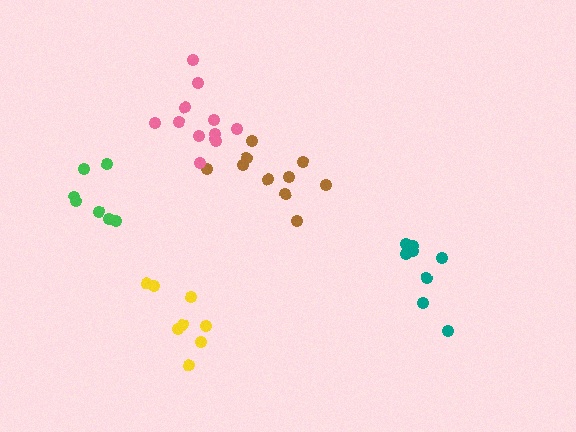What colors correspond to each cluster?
The clusters are colored: teal, yellow, green, brown, pink.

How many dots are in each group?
Group 1: 8 dots, Group 2: 8 dots, Group 3: 7 dots, Group 4: 10 dots, Group 5: 12 dots (45 total).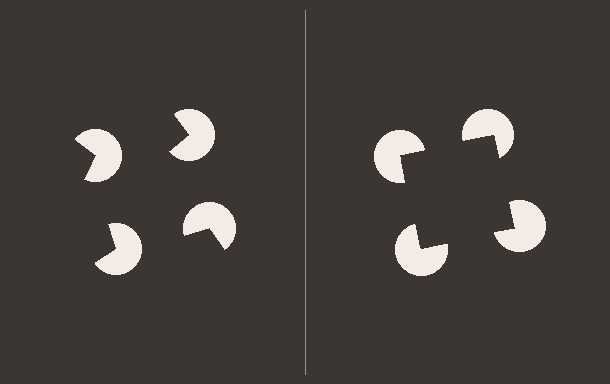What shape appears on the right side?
An illusory square.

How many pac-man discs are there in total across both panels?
8 — 4 on each side.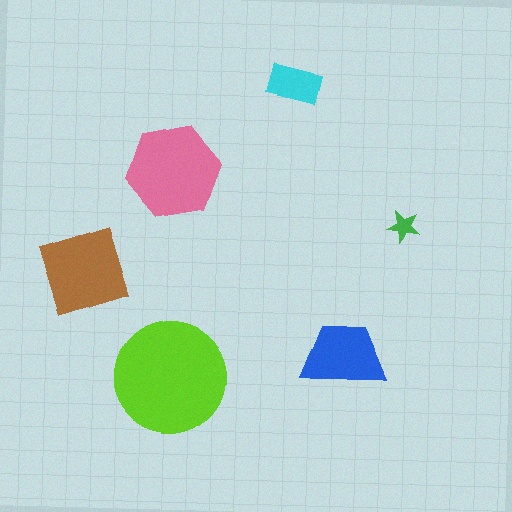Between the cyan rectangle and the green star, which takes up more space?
The cyan rectangle.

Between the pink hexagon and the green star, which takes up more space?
The pink hexagon.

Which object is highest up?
The cyan rectangle is topmost.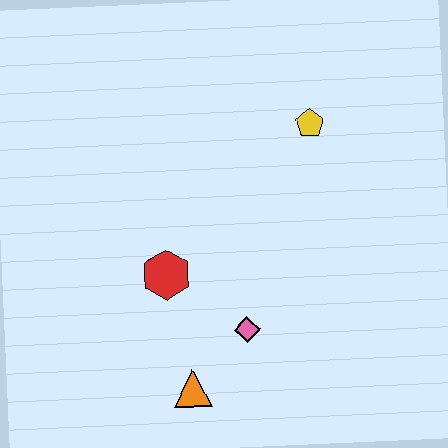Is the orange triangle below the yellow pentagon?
Yes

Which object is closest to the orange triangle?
The pink diamond is closest to the orange triangle.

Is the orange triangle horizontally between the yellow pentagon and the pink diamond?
No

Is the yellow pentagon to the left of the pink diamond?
No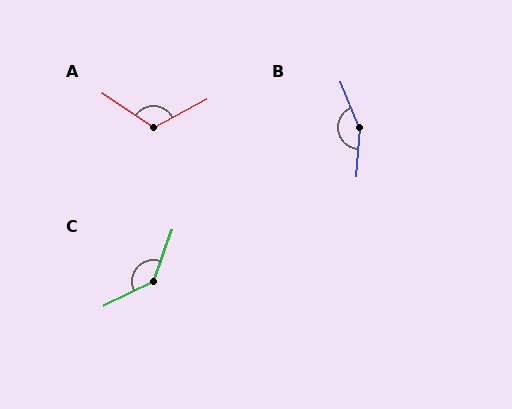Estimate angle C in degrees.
Approximately 136 degrees.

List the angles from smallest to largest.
A (118°), C (136°), B (153°).